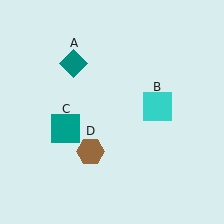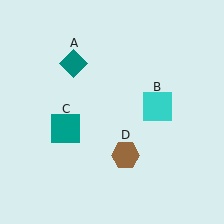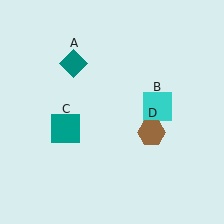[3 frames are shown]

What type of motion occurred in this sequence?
The brown hexagon (object D) rotated counterclockwise around the center of the scene.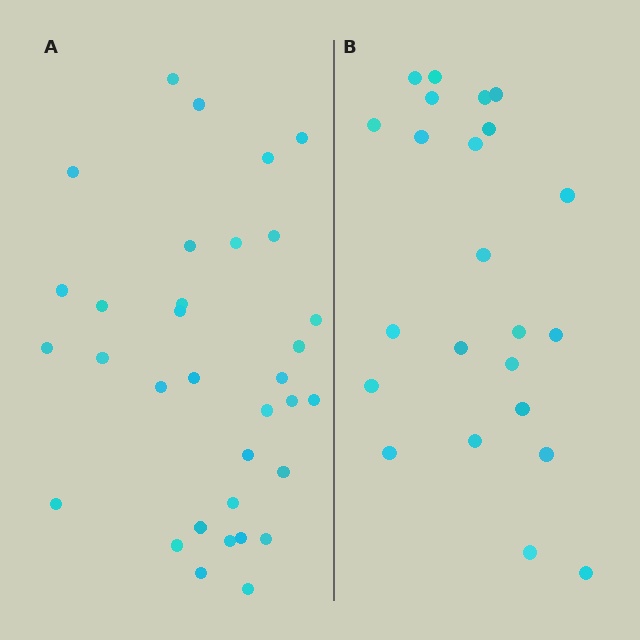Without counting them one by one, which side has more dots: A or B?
Region A (the left region) has more dots.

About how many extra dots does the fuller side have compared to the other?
Region A has roughly 10 or so more dots than region B.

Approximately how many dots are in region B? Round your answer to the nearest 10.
About 20 dots. (The exact count is 23, which rounds to 20.)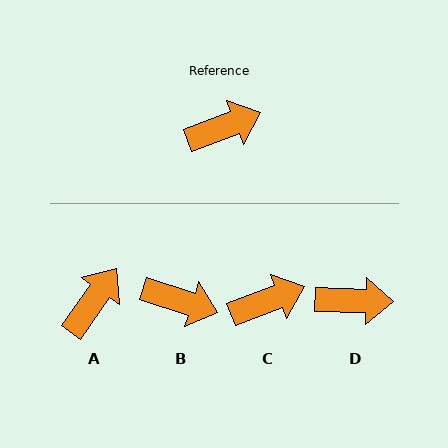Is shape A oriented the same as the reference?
No, it is off by about 34 degrees.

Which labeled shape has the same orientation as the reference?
C.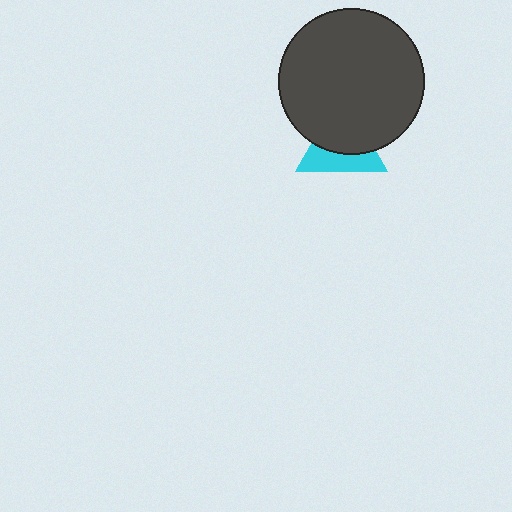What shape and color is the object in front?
The object in front is a dark gray circle.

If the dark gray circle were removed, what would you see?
You would see the complete cyan triangle.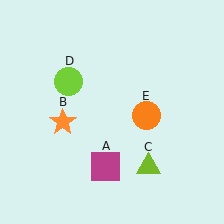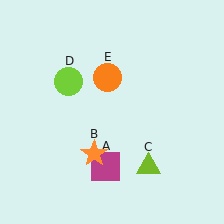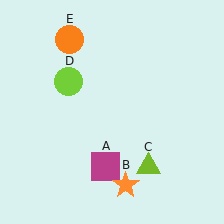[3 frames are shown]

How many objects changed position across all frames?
2 objects changed position: orange star (object B), orange circle (object E).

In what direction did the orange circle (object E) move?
The orange circle (object E) moved up and to the left.